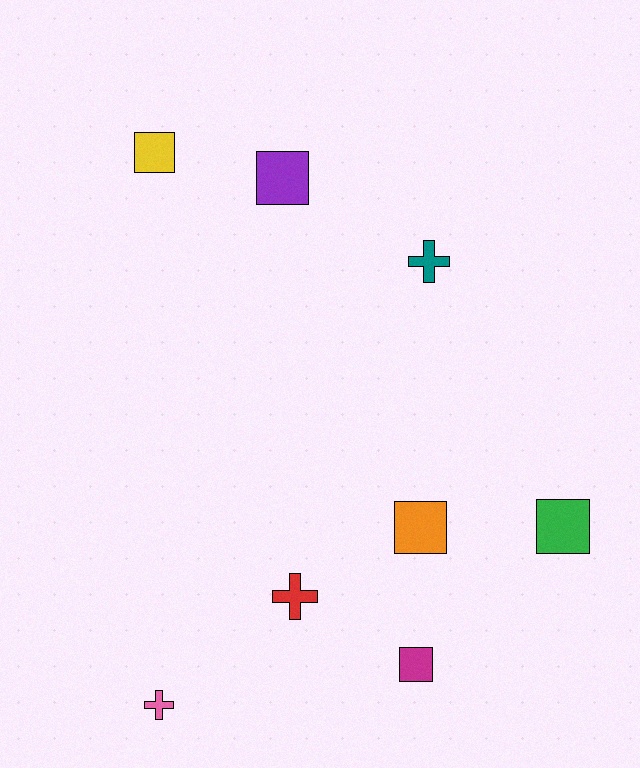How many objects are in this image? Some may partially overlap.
There are 8 objects.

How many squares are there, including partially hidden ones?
There are 5 squares.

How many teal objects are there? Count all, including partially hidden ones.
There is 1 teal object.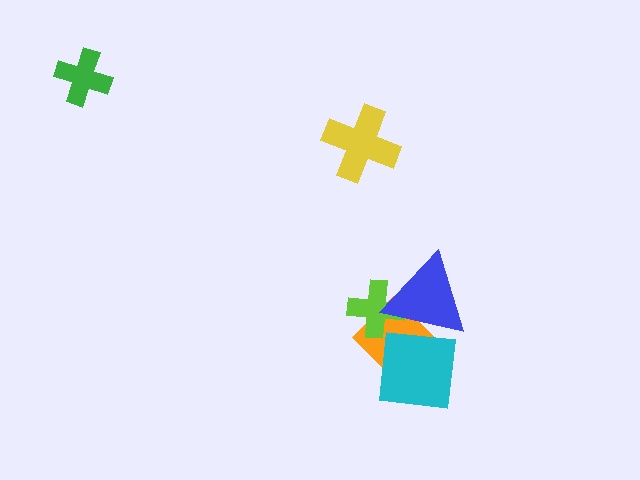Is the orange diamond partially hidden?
Yes, it is partially covered by another shape.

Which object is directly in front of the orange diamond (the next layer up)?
The lime cross is directly in front of the orange diamond.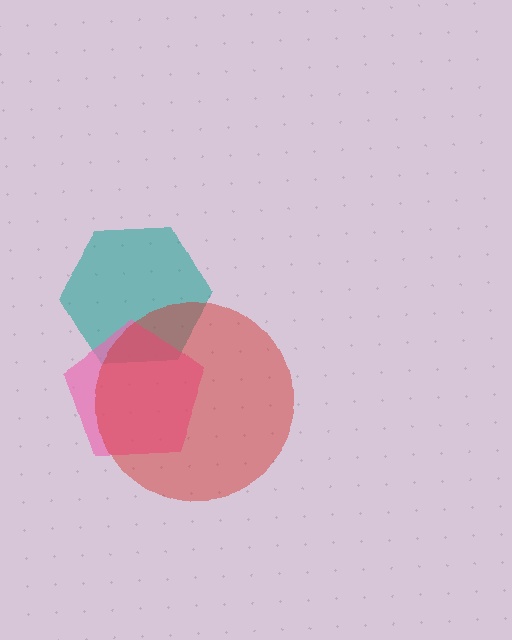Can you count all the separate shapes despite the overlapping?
Yes, there are 3 separate shapes.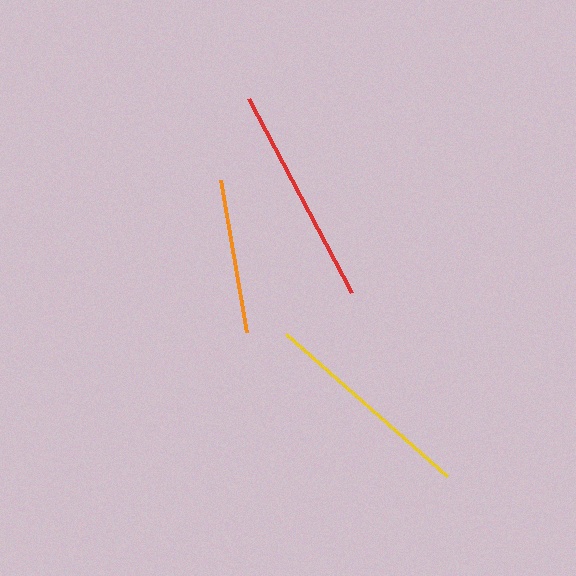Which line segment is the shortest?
The orange line is the shortest at approximately 154 pixels.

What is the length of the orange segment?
The orange segment is approximately 154 pixels long.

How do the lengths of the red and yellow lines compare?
The red and yellow lines are approximately the same length.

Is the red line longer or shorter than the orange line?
The red line is longer than the orange line.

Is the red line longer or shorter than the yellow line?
The red line is longer than the yellow line.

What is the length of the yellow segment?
The yellow segment is approximately 215 pixels long.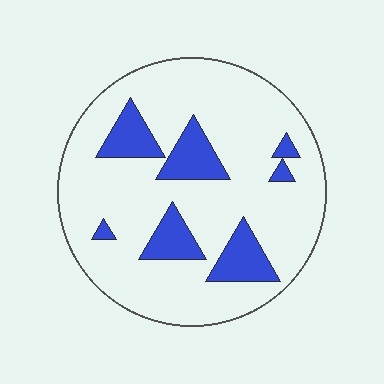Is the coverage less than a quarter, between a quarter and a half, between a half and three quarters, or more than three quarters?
Less than a quarter.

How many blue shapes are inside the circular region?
7.